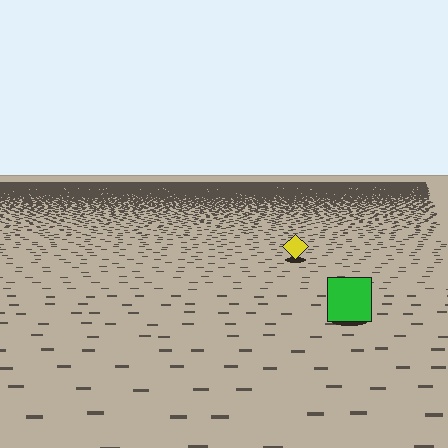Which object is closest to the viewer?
The green square is closest. The texture marks near it are larger and more spread out.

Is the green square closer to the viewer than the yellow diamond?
Yes. The green square is closer — you can tell from the texture gradient: the ground texture is coarser near it.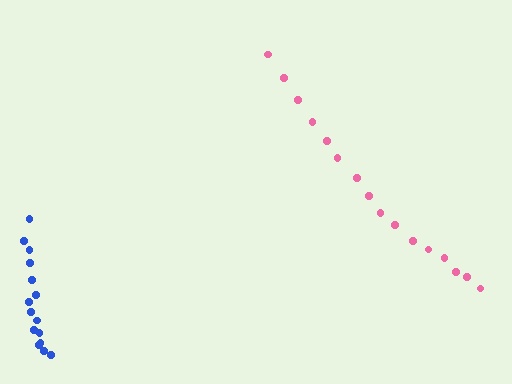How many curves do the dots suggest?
There are 2 distinct paths.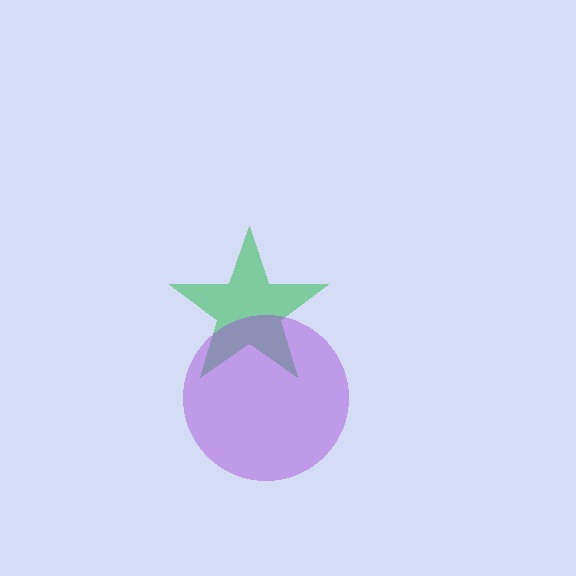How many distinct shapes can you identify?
There are 2 distinct shapes: a green star, a purple circle.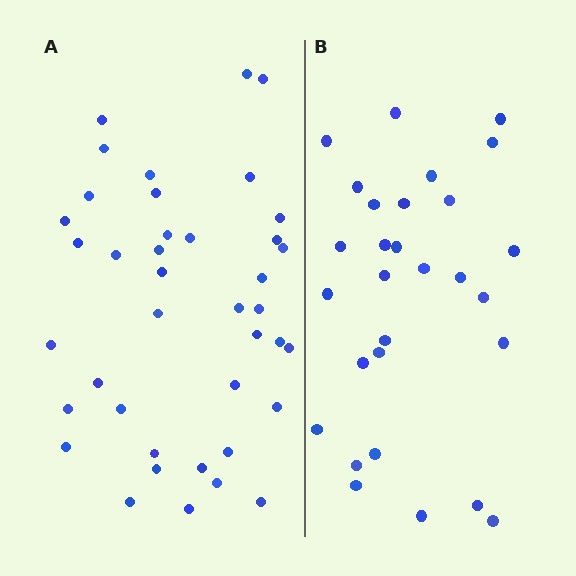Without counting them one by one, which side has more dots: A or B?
Region A (the left region) has more dots.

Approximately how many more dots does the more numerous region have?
Region A has roughly 12 or so more dots than region B.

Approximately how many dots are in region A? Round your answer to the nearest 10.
About 40 dots.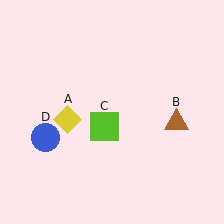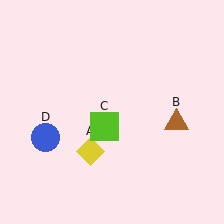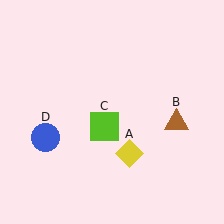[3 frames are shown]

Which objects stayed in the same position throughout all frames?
Brown triangle (object B) and lime square (object C) and blue circle (object D) remained stationary.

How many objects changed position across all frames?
1 object changed position: yellow diamond (object A).